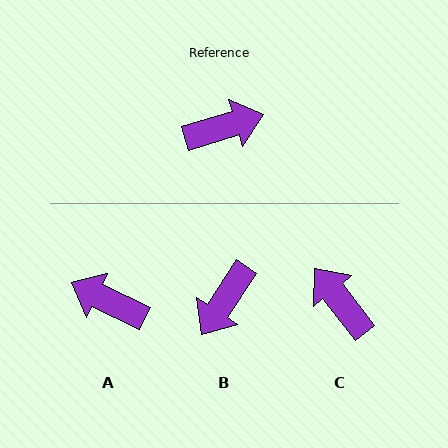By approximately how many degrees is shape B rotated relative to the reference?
Approximately 140 degrees clockwise.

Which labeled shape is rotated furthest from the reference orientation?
B, about 140 degrees away.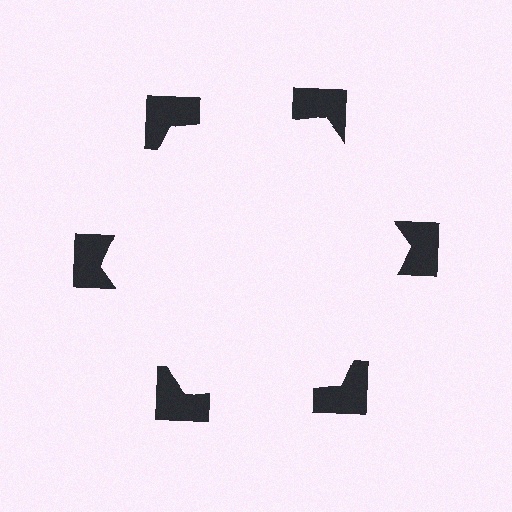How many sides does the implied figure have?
6 sides.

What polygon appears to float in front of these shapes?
An illusory hexagon — its edges are inferred from the aligned wedge cuts in the notched squares, not physically drawn.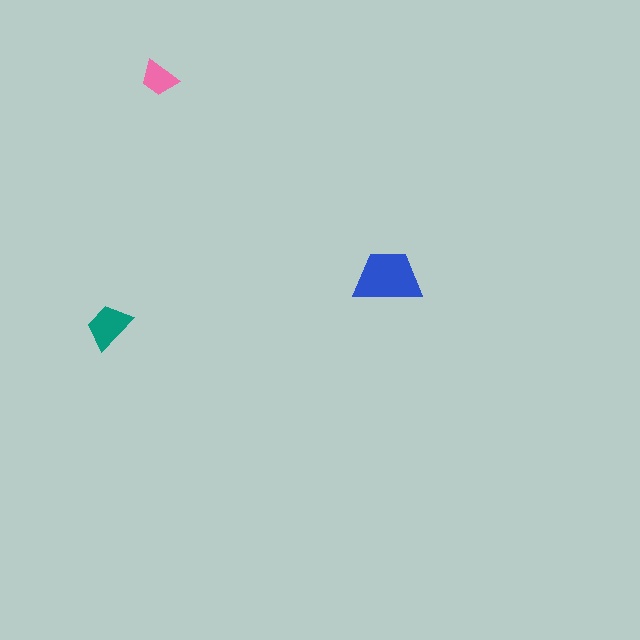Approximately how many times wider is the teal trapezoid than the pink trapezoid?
About 1.5 times wider.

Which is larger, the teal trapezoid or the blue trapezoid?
The blue one.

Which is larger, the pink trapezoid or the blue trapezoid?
The blue one.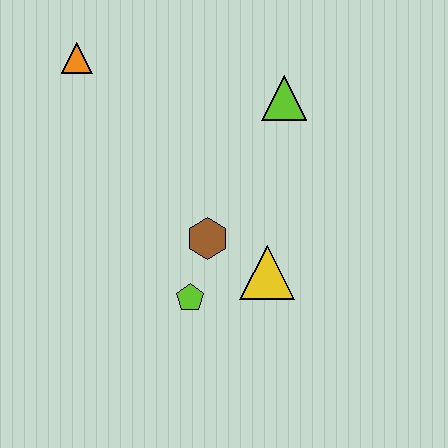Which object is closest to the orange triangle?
The lime triangle is closest to the orange triangle.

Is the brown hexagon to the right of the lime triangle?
No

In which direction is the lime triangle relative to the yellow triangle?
The lime triangle is above the yellow triangle.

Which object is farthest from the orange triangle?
The yellow triangle is farthest from the orange triangle.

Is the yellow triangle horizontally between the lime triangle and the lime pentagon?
Yes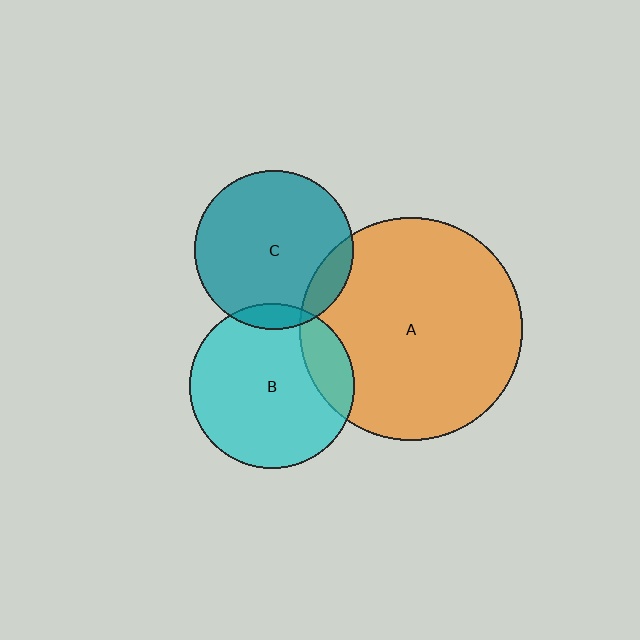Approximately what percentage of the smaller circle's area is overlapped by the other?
Approximately 15%.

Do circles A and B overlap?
Yes.